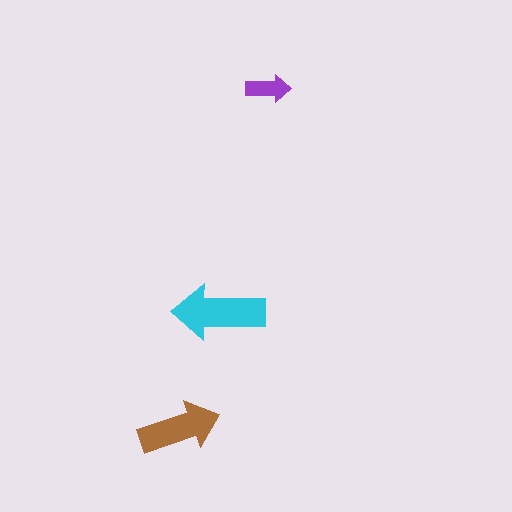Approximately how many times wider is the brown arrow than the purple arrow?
About 2 times wider.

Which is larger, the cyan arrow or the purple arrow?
The cyan one.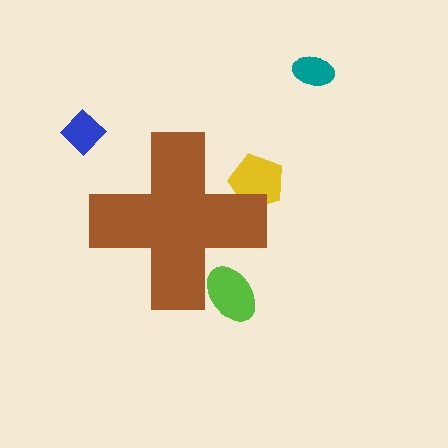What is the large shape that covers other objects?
A brown cross.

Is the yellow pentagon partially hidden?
Yes, the yellow pentagon is partially hidden behind the brown cross.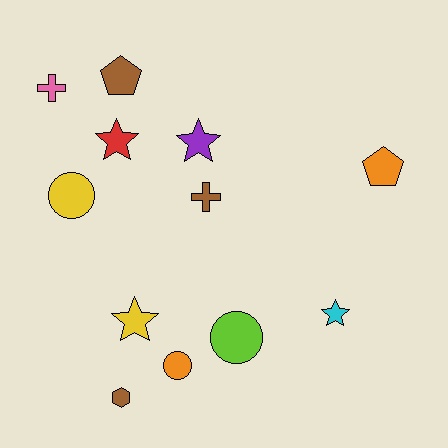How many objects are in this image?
There are 12 objects.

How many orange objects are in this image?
There are 2 orange objects.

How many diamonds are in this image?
There are no diamonds.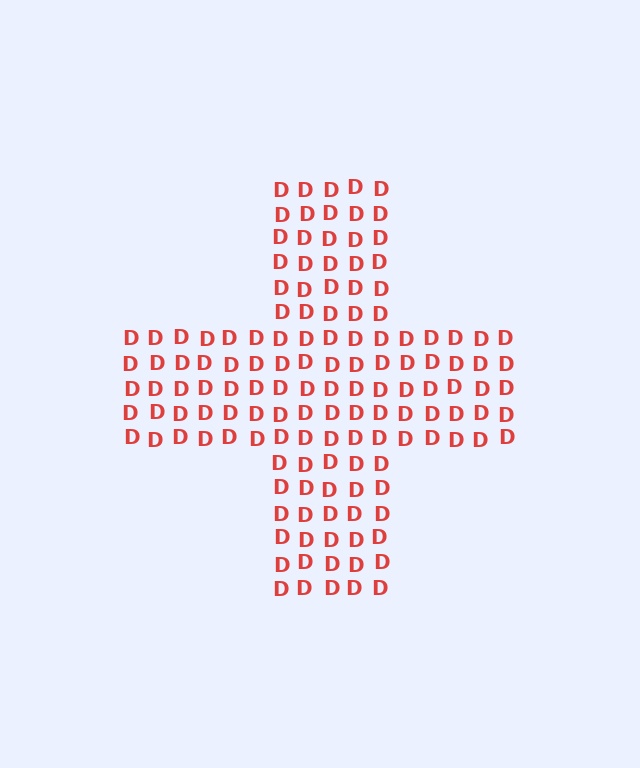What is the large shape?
The large shape is a cross.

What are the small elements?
The small elements are letter D's.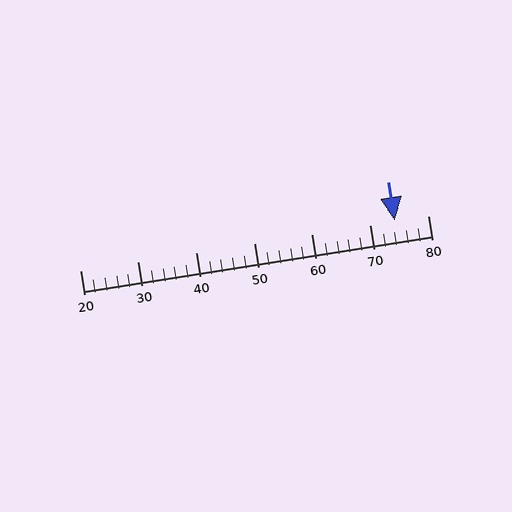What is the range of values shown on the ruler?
The ruler shows values from 20 to 80.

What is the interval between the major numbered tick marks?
The major tick marks are spaced 10 units apart.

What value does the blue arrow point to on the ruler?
The blue arrow points to approximately 74.